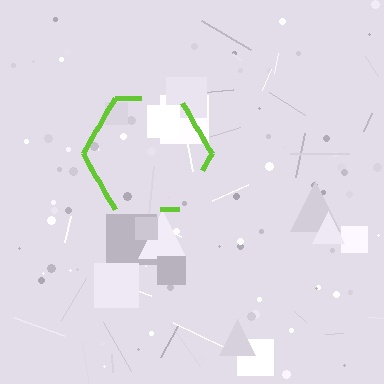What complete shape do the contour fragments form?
The contour fragments form a hexagon.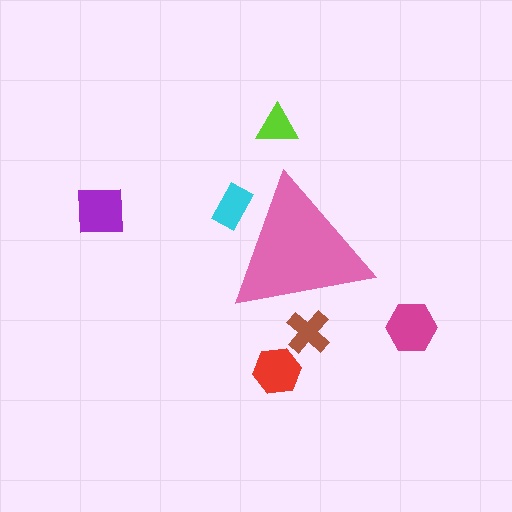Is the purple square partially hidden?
No, the purple square is fully visible.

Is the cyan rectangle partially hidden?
Yes, the cyan rectangle is partially hidden behind the pink triangle.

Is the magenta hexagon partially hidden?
No, the magenta hexagon is fully visible.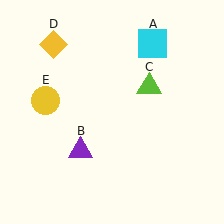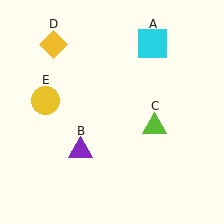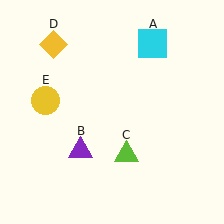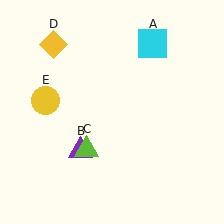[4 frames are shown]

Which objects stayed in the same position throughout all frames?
Cyan square (object A) and purple triangle (object B) and yellow diamond (object D) and yellow circle (object E) remained stationary.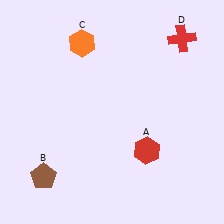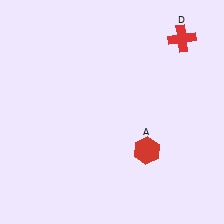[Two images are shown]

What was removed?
The brown pentagon (B), the orange hexagon (C) were removed in Image 2.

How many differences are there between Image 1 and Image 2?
There are 2 differences between the two images.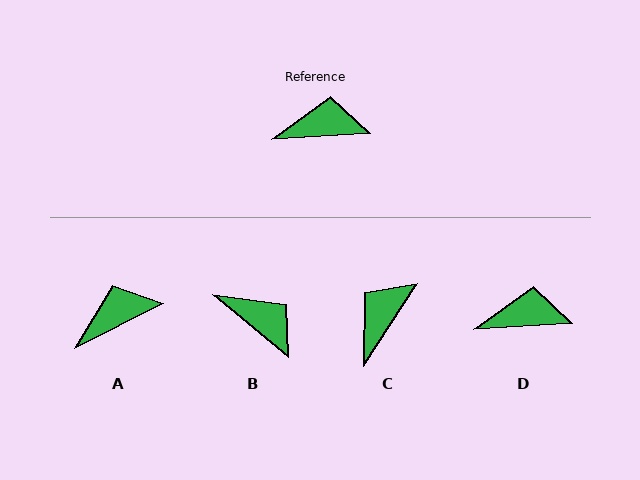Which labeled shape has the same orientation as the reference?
D.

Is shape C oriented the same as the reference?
No, it is off by about 53 degrees.